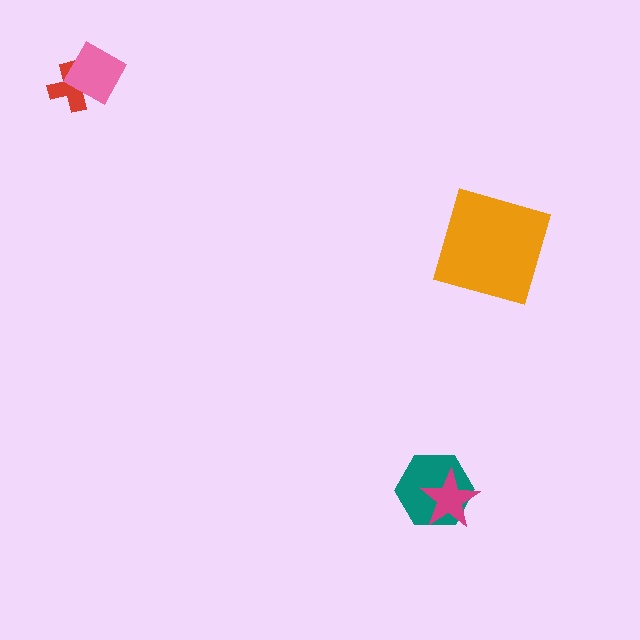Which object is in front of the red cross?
The pink diamond is in front of the red cross.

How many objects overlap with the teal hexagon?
1 object overlaps with the teal hexagon.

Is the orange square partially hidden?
No, no other shape covers it.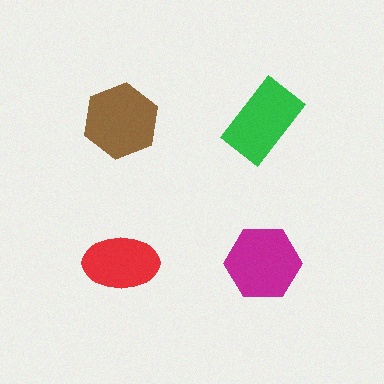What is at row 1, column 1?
A brown hexagon.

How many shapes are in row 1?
2 shapes.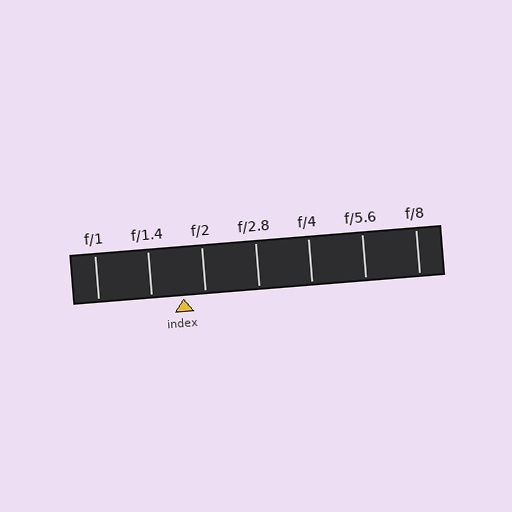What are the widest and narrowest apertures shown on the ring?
The widest aperture shown is f/1 and the narrowest is f/8.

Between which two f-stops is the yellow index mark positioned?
The index mark is between f/1.4 and f/2.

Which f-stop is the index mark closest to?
The index mark is closest to f/2.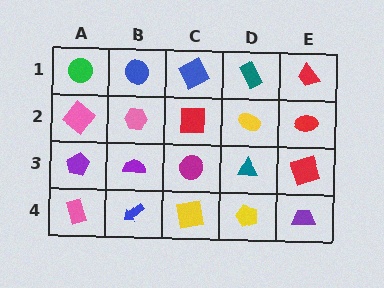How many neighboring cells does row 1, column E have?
2.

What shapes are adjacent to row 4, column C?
A magenta circle (row 3, column C), a blue arrow (row 4, column B), a yellow pentagon (row 4, column D).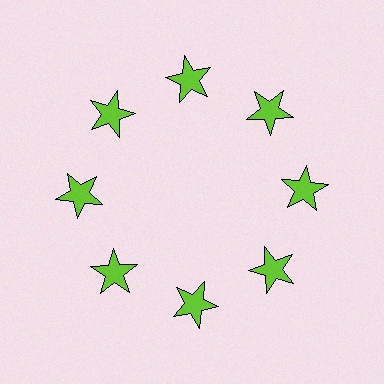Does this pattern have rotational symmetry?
Yes, this pattern has 8-fold rotational symmetry. It looks the same after rotating 45 degrees around the center.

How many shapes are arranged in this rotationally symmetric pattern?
There are 8 shapes, arranged in 8 groups of 1.